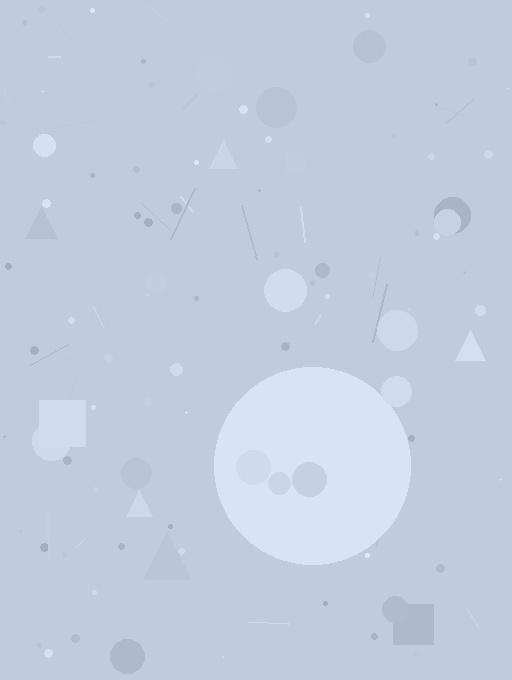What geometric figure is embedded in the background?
A circle is embedded in the background.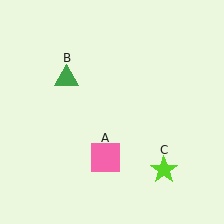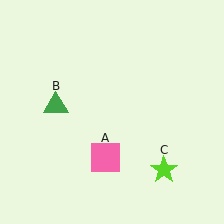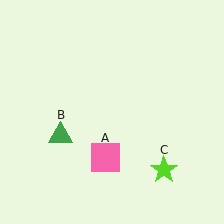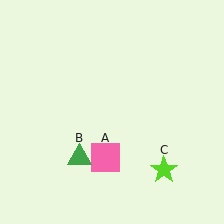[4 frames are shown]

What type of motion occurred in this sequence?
The green triangle (object B) rotated counterclockwise around the center of the scene.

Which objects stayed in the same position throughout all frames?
Pink square (object A) and lime star (object C) remained stationary.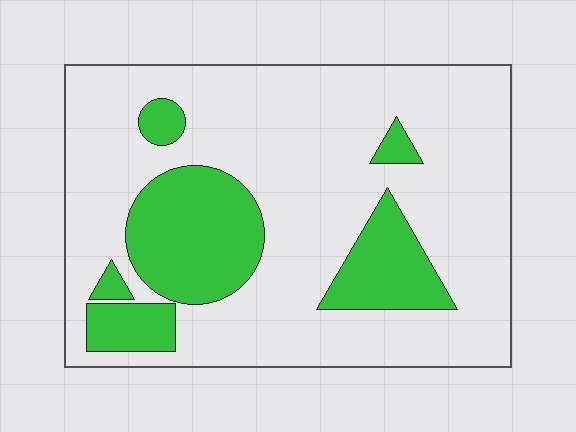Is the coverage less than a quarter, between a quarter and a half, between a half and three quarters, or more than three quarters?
Less than a quarter.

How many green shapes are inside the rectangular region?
6.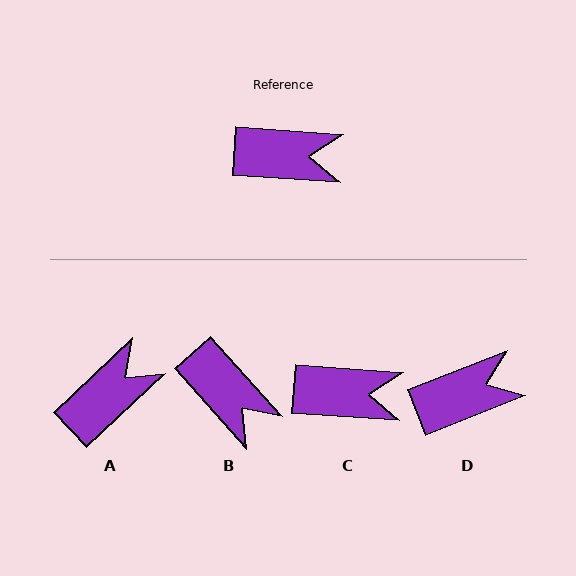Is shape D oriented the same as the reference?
No, it is off by about 26 degrees.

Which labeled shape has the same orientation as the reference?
C.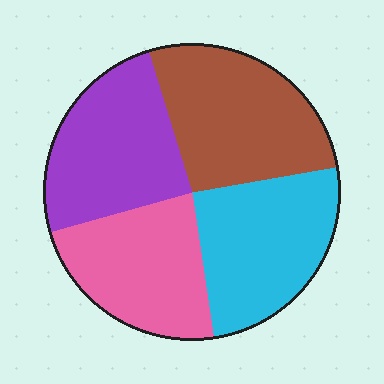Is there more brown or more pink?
Brown.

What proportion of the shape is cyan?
Cyan covers 25% of the shape.